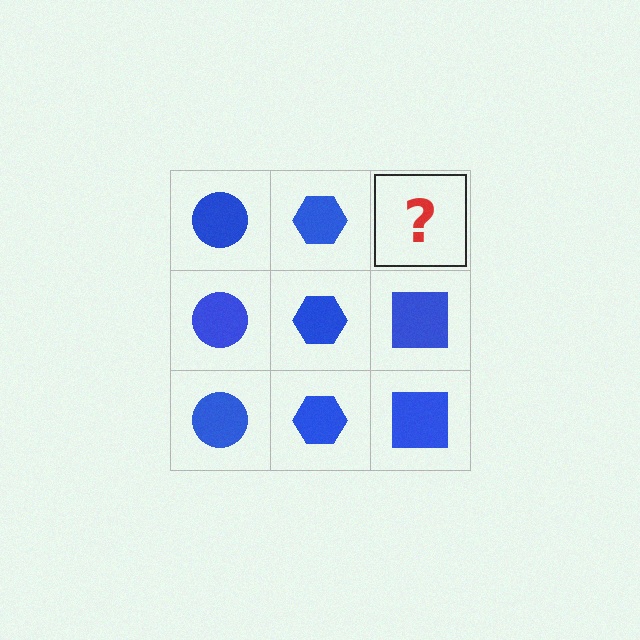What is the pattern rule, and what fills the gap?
The rule is that each column has a consistent shape. The gap should be filled with a blue square.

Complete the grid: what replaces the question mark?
The question mark should be replaced with a blue square.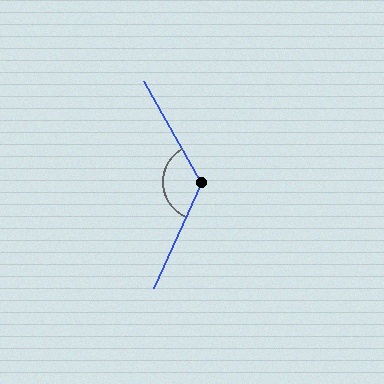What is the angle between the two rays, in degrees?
Approximately 126 degrees.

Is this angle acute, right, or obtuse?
It is obtuse.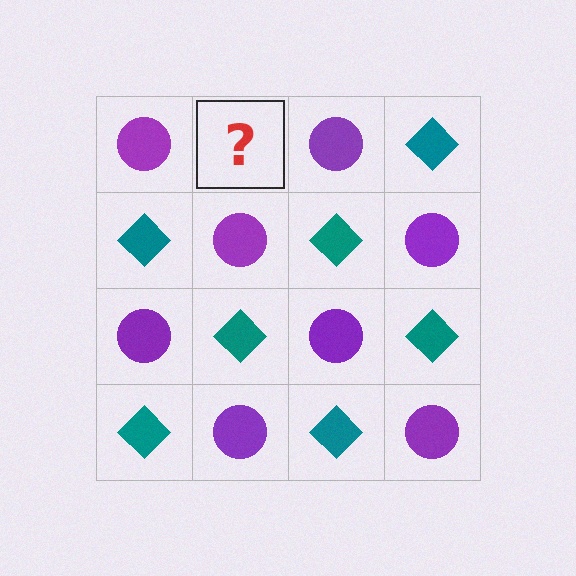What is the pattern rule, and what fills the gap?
The rule is that it alternates purple circle and teal diamond in a checkerboard pattern. The gap should be filled with a teal diamond.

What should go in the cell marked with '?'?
The missing cell should contain a teal diamond.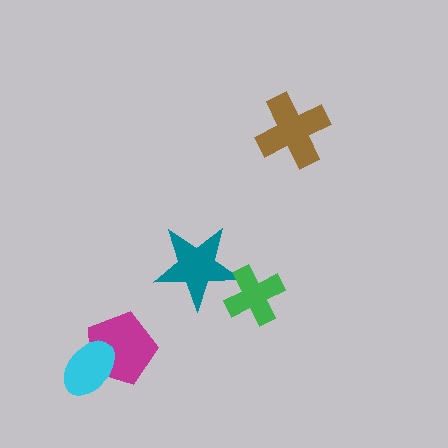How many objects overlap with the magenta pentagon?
1 object overlaps with the magenta pentagon.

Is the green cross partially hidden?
No, no other shape covers it.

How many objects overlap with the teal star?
1 object overlaps with the teal star.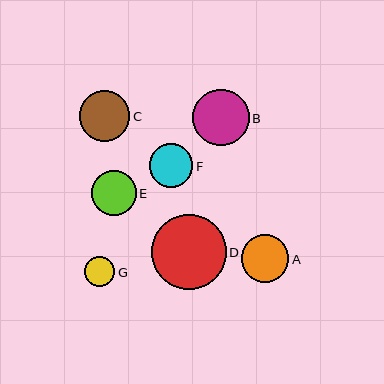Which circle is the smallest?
Circle G is the smallest with a size of approximately 30 pixels.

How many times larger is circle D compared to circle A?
Circle D is approximately 1.6 times the size of circle A.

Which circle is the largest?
Circle D is the largest with a size of approximately 75 pixels.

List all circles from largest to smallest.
From largest to smallest: D, B, C, A, E, F, G.